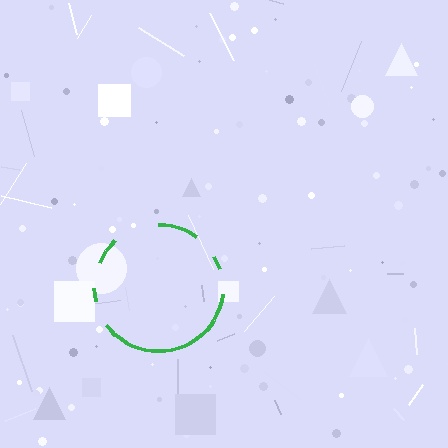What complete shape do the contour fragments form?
The contour fragments form a circle.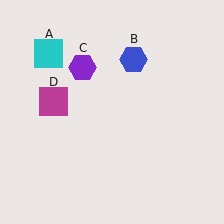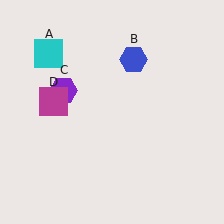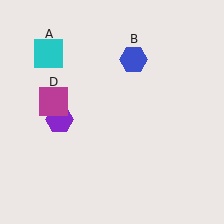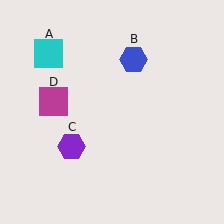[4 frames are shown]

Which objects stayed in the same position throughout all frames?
Cyan square (object A) and blue hexagon (object B) and magenta square (object D) remained stationary.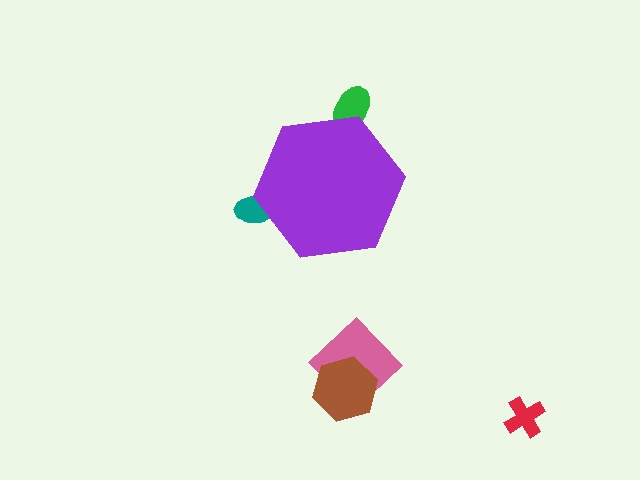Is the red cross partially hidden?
No, the red cross is fully visible.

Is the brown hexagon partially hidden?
No, the brown hexagon is fully visible.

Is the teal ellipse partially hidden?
Yes, the teal ellipse is partially hidden behind the purple hexagon.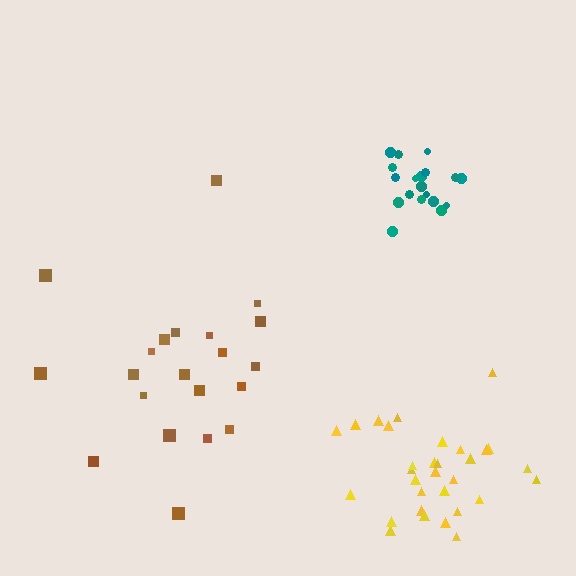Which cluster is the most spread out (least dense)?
Brown.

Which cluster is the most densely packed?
Teal.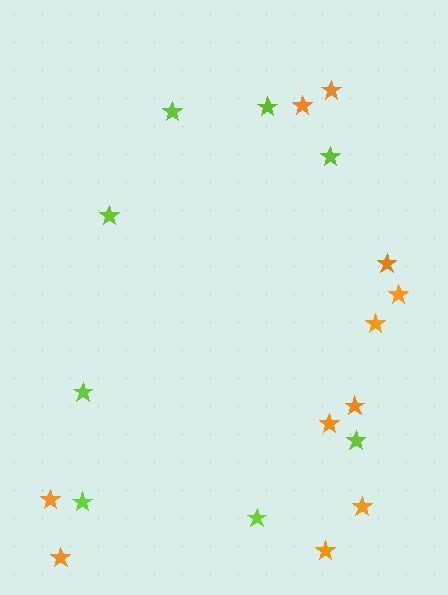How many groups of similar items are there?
There are 2 groups: one group of orange stars (11) and one group of lime stars (8).